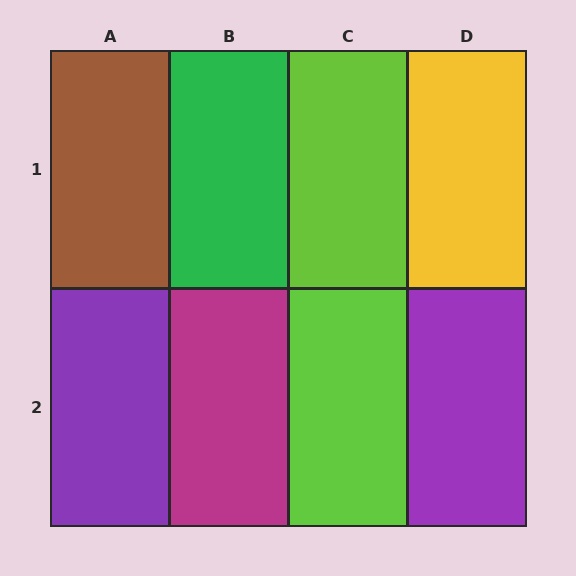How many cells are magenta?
1 cell is magenta.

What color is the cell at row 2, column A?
Purple.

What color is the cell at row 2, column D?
Purple.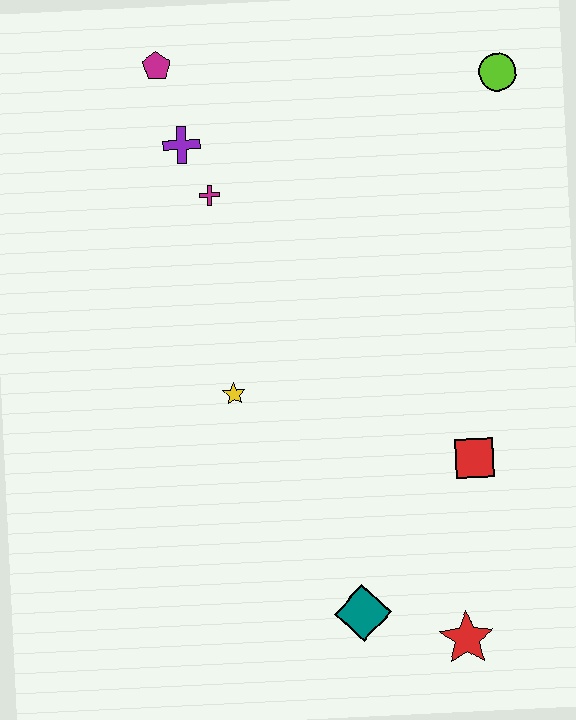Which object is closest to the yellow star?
The magenta cross is closest to the yellow star.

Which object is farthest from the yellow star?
The lime circle is farthest from the yellow star.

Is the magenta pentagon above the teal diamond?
Yes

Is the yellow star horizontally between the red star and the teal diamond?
No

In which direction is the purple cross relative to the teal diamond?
The purple cross is above the teal diamond.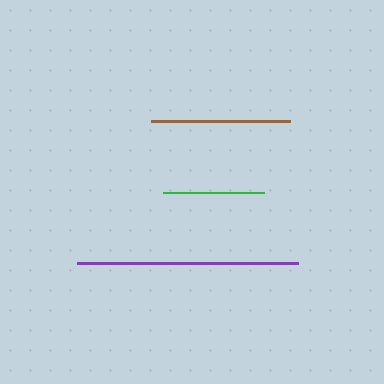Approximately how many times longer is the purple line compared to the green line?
The purple line is approximately 2.2 times the length of the green line.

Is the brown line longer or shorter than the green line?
The brown line is longer than the green line.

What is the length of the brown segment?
The brown segment is approximately 139 pixels long.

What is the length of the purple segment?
The purple segment is approximately 221 pixels long.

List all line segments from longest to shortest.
From longest to shortest: purple, brown, green.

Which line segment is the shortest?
The green line is the shortest at approximately 101 pixels.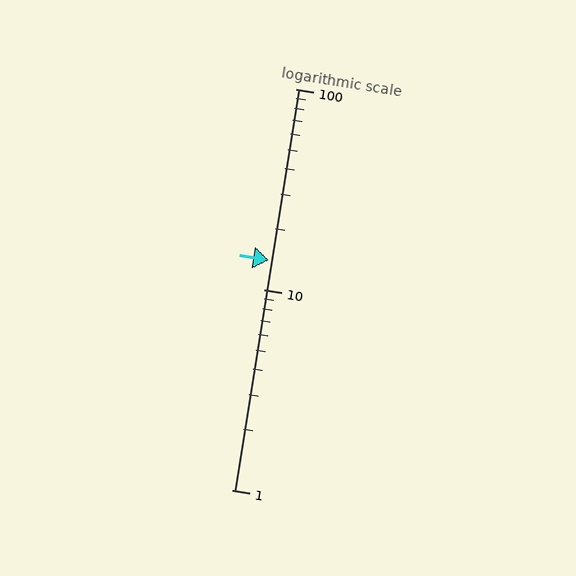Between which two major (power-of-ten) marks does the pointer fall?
The pointer is between 10 and 100.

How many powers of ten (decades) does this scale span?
The scale spans 2 decades, from 1 to 100.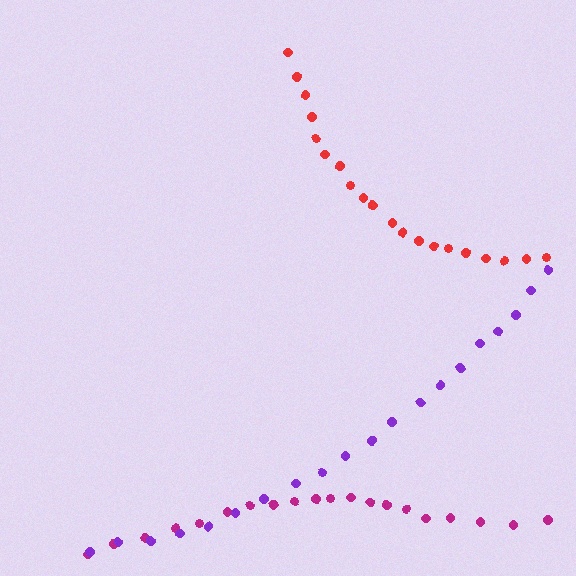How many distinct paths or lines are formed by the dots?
There are 3 distinct paths.